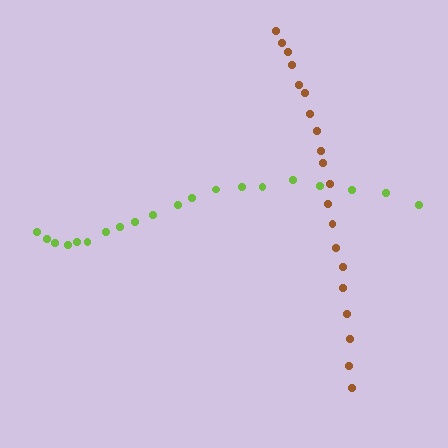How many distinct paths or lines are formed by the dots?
There are 2 distinct paths.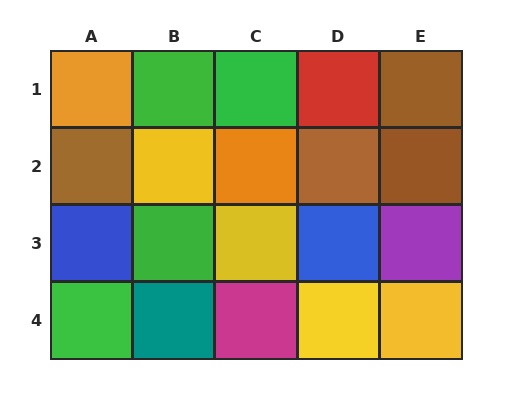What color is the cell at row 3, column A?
Blue.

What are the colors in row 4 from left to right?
Green, teal, magenta, yellow, yellow.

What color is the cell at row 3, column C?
Yellow.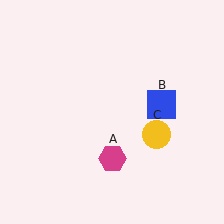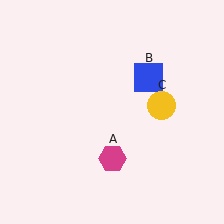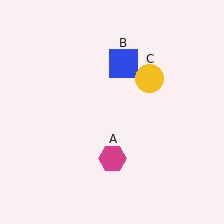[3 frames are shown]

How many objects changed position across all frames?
2 objects changed position: blue square (object B), yellow circle (object C).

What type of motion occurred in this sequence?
The blue square (object B), yellow circle (object C) rotated counterclockwise around the center of the scene.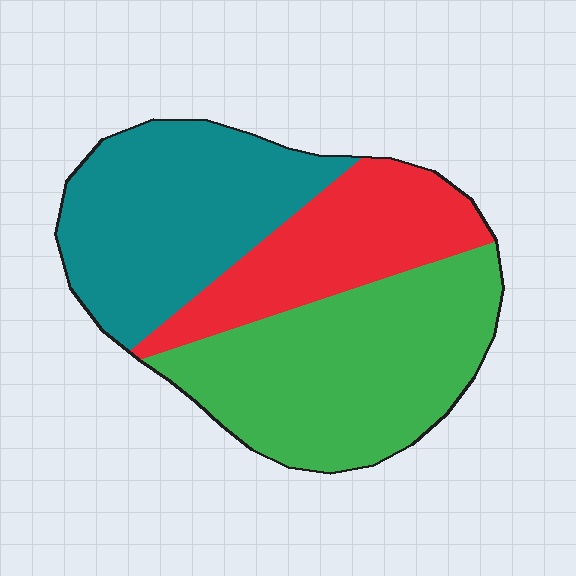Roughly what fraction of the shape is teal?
Teal covers roughly 35% of the shape.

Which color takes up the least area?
Red, at roughly 25%.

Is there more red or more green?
Green.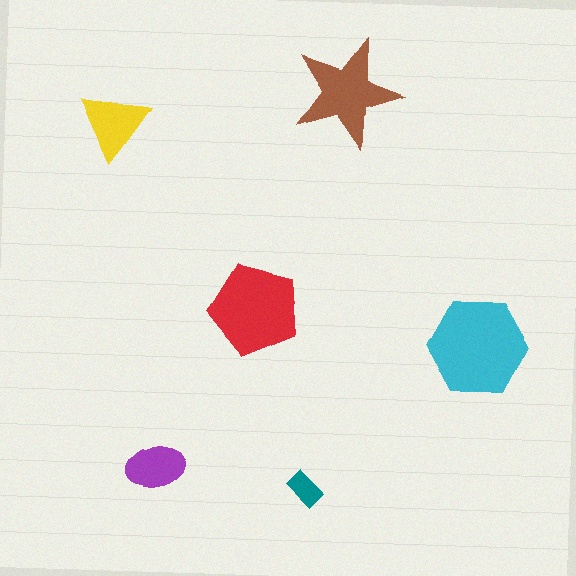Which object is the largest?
The cyan hexagon.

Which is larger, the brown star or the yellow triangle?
The brown star.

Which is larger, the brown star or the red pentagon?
The red pentagon.